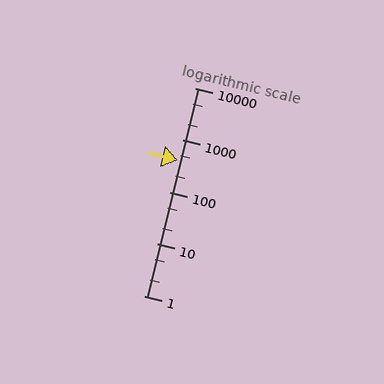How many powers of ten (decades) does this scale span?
The scale spans 4 decades, from 1 to 10000.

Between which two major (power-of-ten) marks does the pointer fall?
The pointer is between 100 and 1000.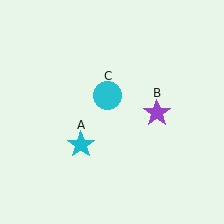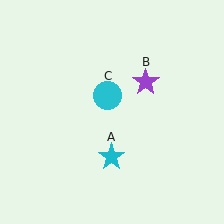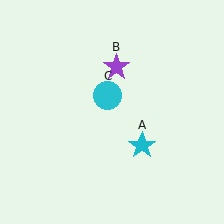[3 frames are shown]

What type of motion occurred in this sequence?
The cyan star (object A), purple star (object B) rotated counterclockwise around the center of the scene.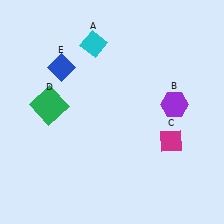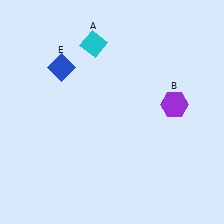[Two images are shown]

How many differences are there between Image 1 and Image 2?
There are 2 differences between the two images.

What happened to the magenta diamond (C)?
The magenta diamond (C) was removed in Image 2. It was in the bottom-right area of Image 1.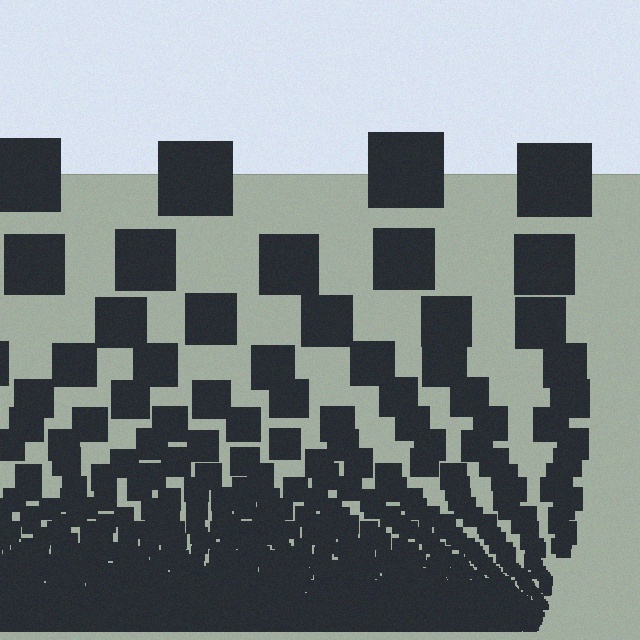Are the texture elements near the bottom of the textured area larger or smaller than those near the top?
Smaller. The gradient is inverted — elements near the bottom are smaller and denser.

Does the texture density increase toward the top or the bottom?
Density increases toward the bottom.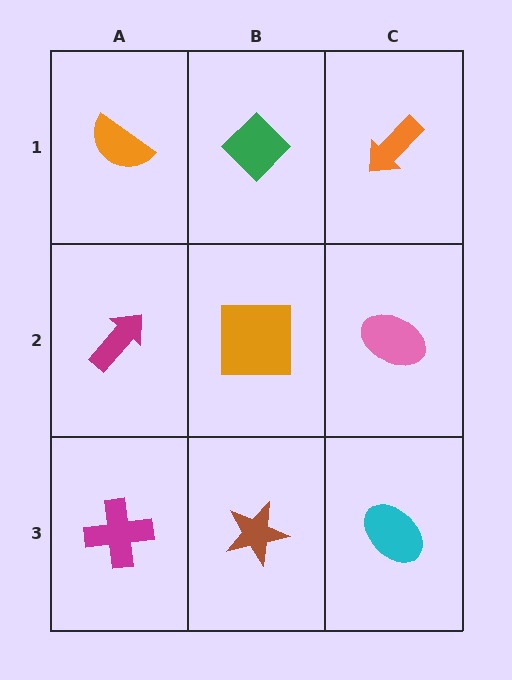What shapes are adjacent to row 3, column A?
A magenta arrow (row 2, column A), a brown star (row 3, column B).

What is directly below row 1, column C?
A pink ellipse.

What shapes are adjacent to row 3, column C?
A pink ellipse (row 2, column C), a brown star (row 3, column B).